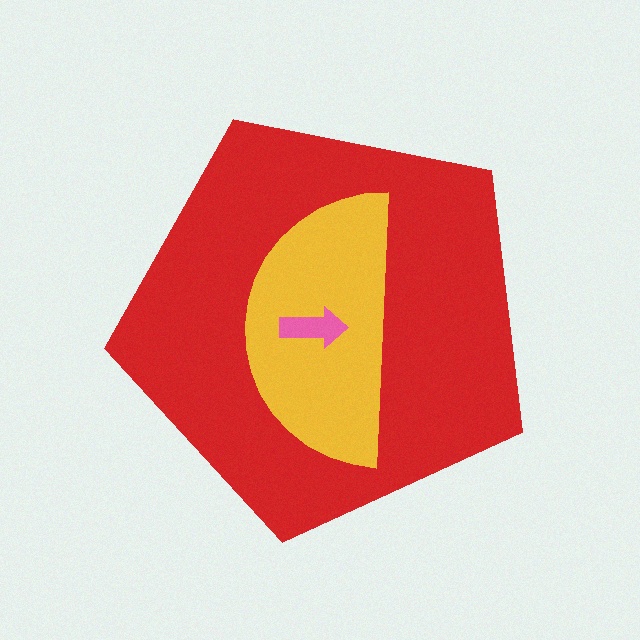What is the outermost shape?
The red pentagon.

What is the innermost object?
The pink arrow.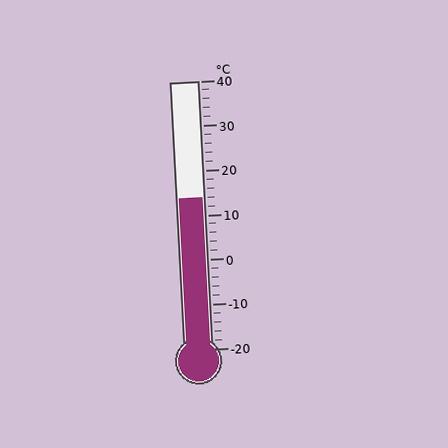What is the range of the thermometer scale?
The thermometer scale ranges from -20°C to 40°C.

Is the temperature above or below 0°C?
The temperature is above 0°C.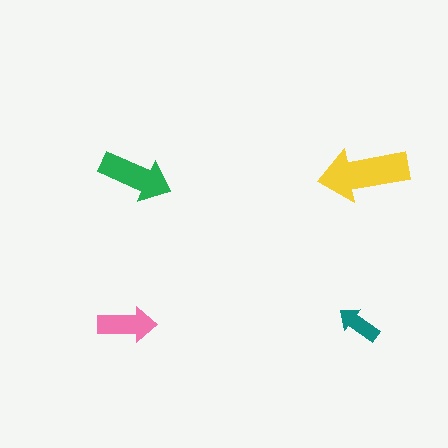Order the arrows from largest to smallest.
the yellow one, the green one, the pink one, the teal one.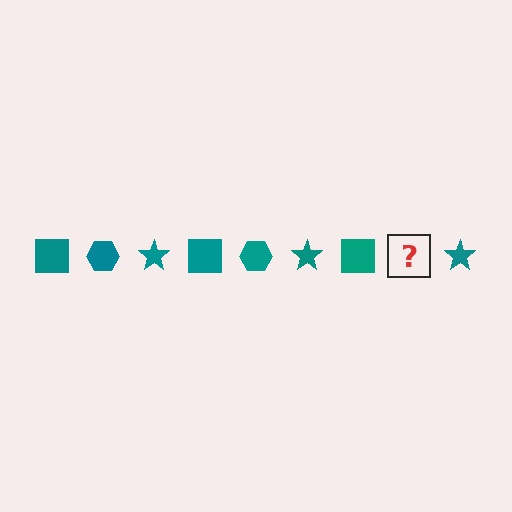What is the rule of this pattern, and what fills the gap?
The rule is that the pattern cycles through square, hexagon, star shapes in teal. The gap should be filled with a teal hexagon.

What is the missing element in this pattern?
The missing element is a teal hexagon.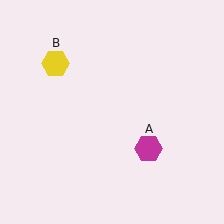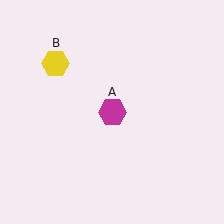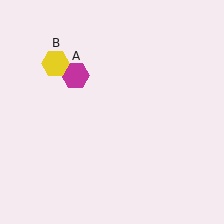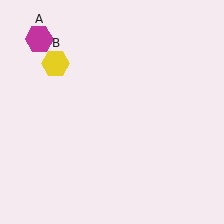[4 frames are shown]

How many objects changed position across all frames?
1 object changed position: magenta hexagon (object A).